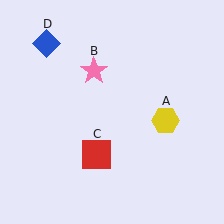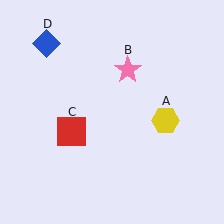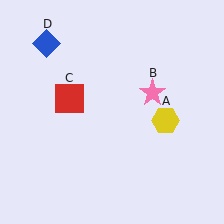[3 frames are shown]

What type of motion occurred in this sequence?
The pink star (object B), red square (object C) rotated clockwise around the center of the scene.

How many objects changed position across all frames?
2 objects changed position: pink star (object B), red square (object C).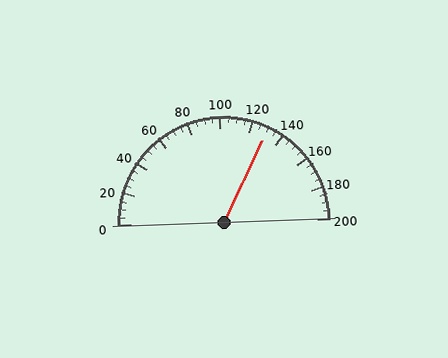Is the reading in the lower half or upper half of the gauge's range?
The reading is in the upper half of the range (0 to 200).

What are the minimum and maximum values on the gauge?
The gauge ranges from 0 to 200.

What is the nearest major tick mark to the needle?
The nearest major tick mark is 120.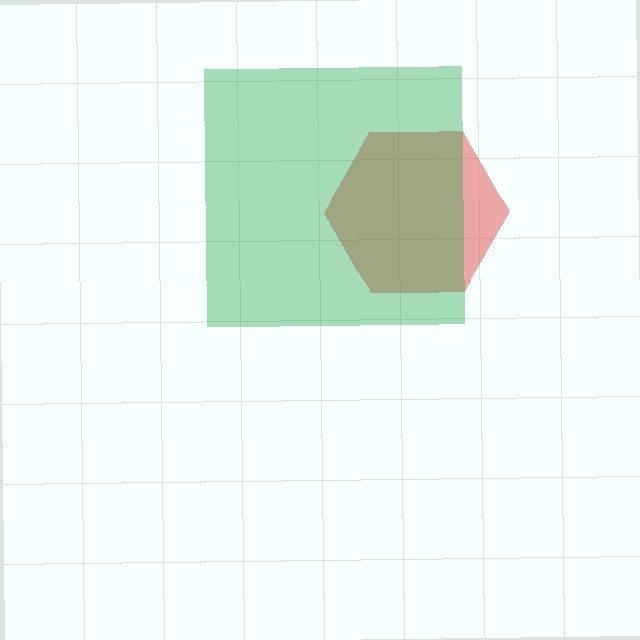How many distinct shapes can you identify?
There are 2 distinct shapes: a red hexagon, a green square.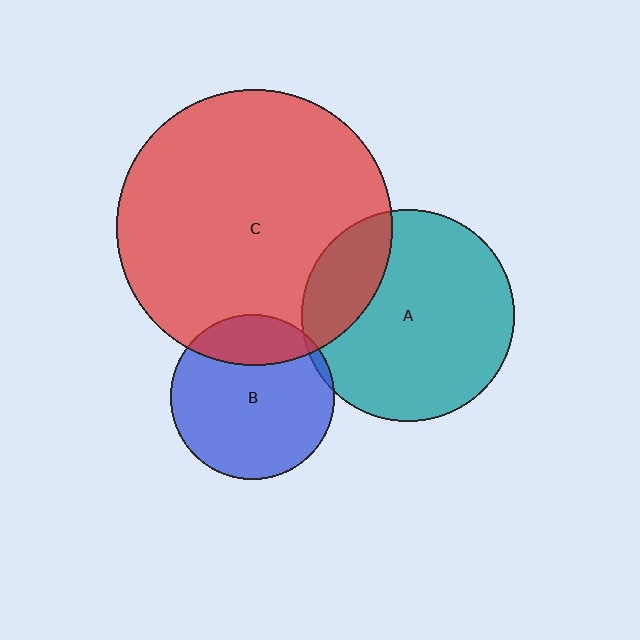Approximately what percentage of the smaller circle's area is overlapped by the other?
Approximately 20%.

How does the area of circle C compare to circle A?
Approximately 1.7 times.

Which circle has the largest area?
Circle C (red).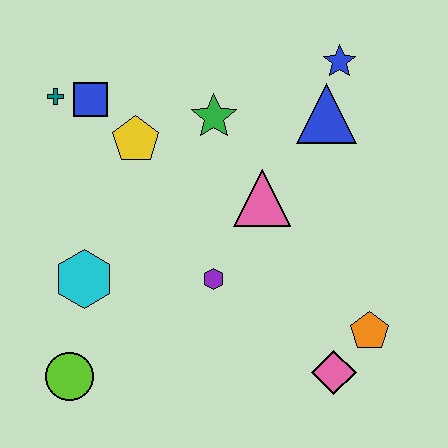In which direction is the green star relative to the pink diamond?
The green star is above the pink diamond.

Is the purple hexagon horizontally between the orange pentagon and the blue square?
Yes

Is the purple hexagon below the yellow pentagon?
Yes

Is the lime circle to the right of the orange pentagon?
No